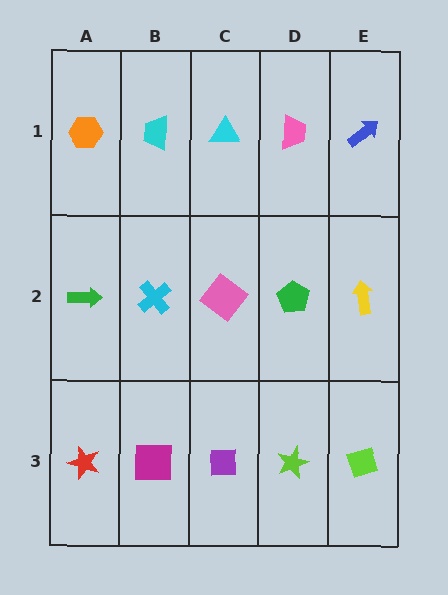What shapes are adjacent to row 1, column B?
A cyan cross (row 2, column B), an orange hexagon (row 1, column A), a cyan triangle (row 1, column C).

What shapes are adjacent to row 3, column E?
A yellow arrow (row 2, column E), a lime star (row 3, column D).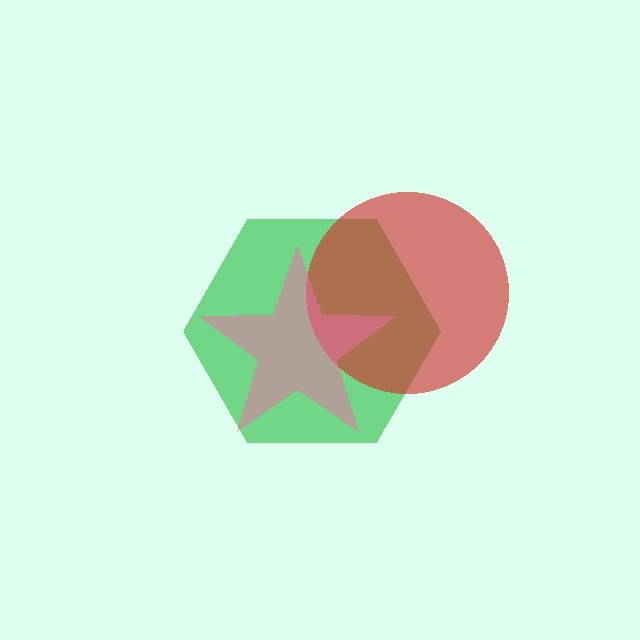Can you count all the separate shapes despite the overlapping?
Yes, there are 3 separate shapes.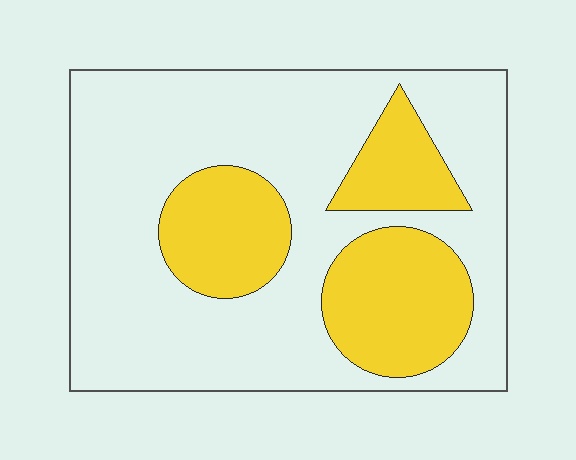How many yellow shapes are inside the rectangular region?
3.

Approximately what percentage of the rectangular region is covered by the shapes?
Approximately 30%.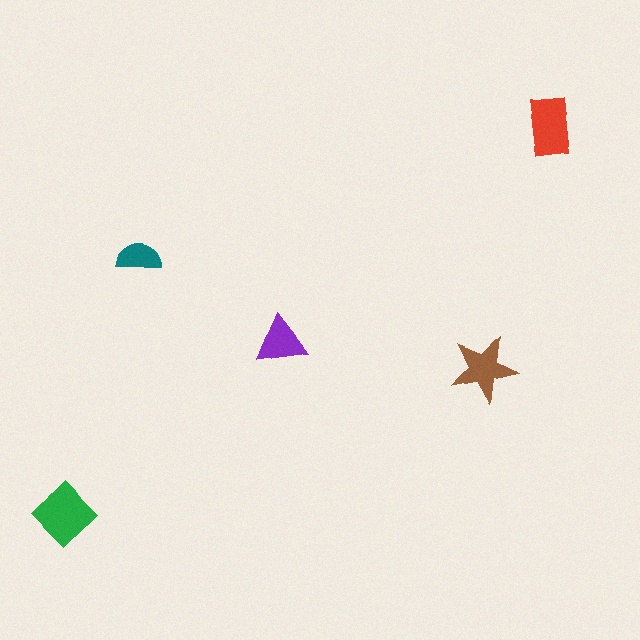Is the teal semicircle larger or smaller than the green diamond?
Smaller.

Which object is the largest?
The green diamond.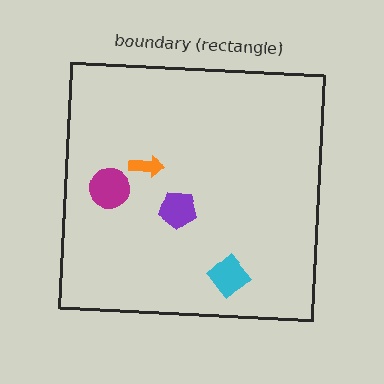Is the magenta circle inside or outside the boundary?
Inside.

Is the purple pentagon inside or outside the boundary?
Inside.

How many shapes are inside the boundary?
4 inside, 0 outside.